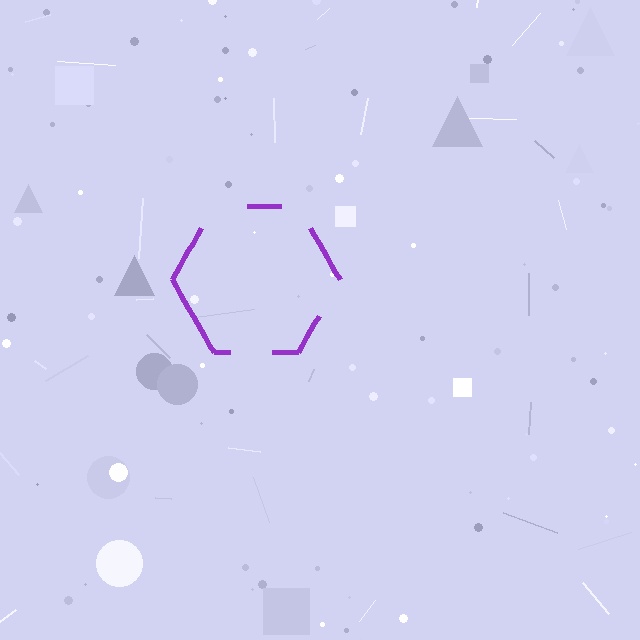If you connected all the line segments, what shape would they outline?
They would outline a hexagon.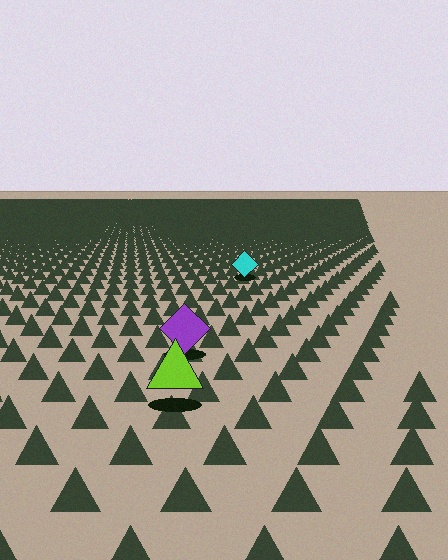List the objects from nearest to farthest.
From nearest to farthest: the lime triangle, the purple diamond, the cyan diamond.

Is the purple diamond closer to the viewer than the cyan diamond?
Yes. The purple diamond is closer — you can tell from the texture gradient: the ground texture is coarser near it.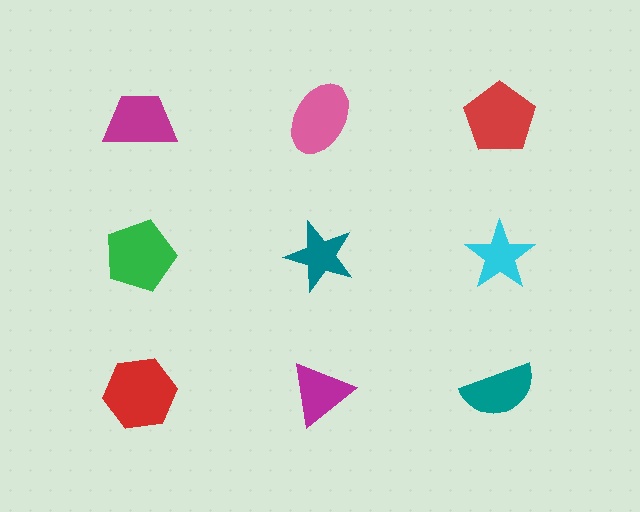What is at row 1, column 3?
A red pentagon.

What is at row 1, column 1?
A magenta trapezoid.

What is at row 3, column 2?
A magenta triangle.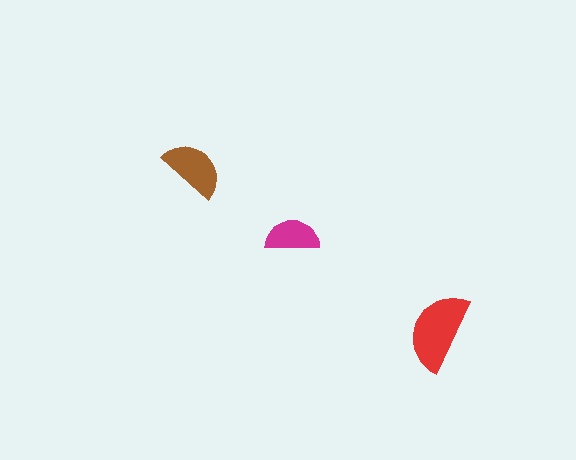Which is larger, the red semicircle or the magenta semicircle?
The red one.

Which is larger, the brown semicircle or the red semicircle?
The red one.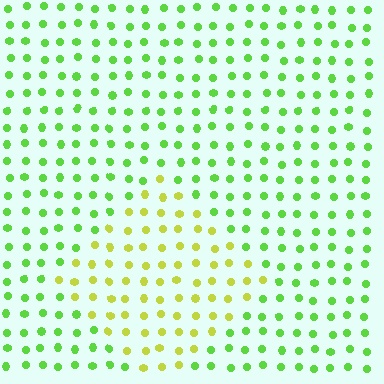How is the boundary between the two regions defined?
The boundary is defined purely by a slight shift in hue (about 40 degrees). Spacing, size, and orientation are identical on both sides.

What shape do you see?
I see a diamond.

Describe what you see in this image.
The image is filled with small lime elements in a uniform arrangement. A diamond-shaped region is visible where the elements are tinted to a slightly different hue, forming a subtle color boundary.